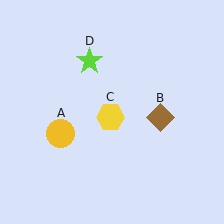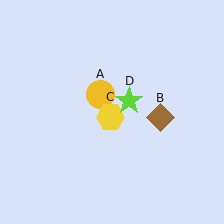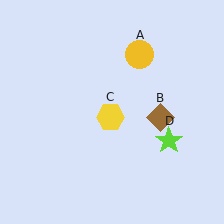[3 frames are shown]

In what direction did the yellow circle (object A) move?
The yellow circle (object A) moved up and to the right.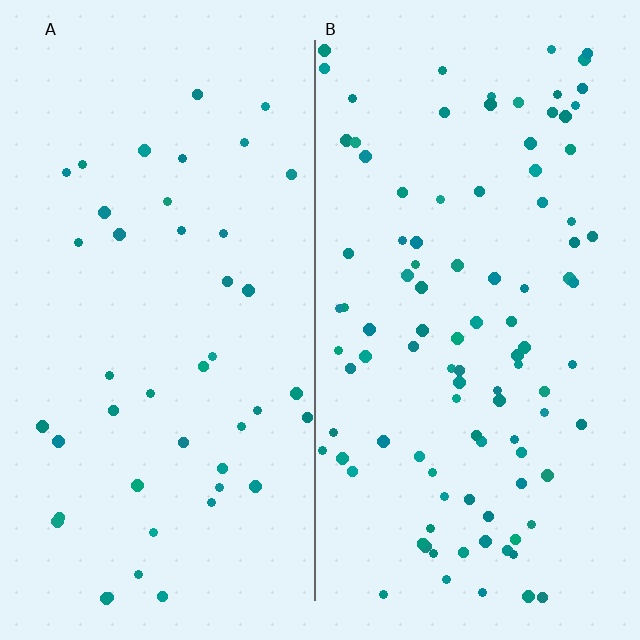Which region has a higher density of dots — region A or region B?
B (the right).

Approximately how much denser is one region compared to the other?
Approximately 2.3× — region B over region A.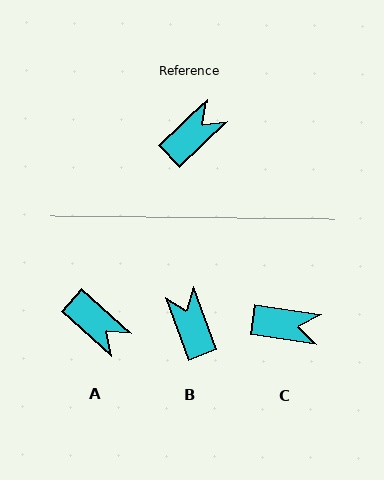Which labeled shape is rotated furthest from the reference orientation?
A, about 86 degrees away.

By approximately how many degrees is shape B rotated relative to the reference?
Approximately 67 degrees counter-clockwise.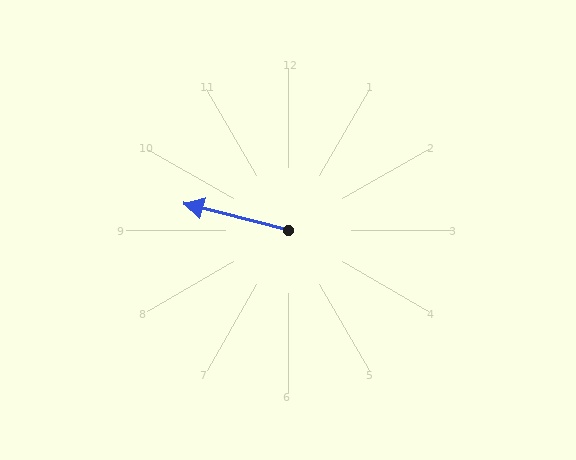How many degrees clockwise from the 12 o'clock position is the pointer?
Approximately 284 degrees.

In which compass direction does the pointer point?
West.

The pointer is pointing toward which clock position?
Roughly 9 o'clock.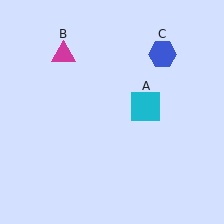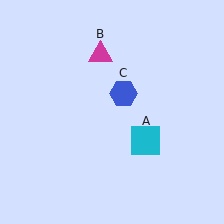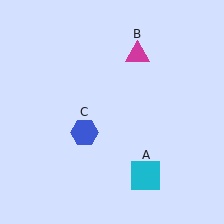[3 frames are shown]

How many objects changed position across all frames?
3 objects changed position: cyan square (object A), magenta triangle (object B), blue hexagon (object C).